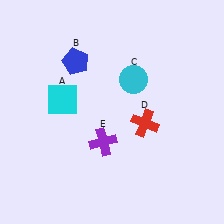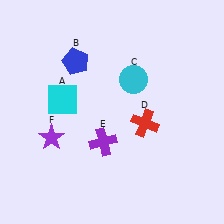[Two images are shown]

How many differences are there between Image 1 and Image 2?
There is 1 difference between the two images.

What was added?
A purple star (F) was added in Image 2.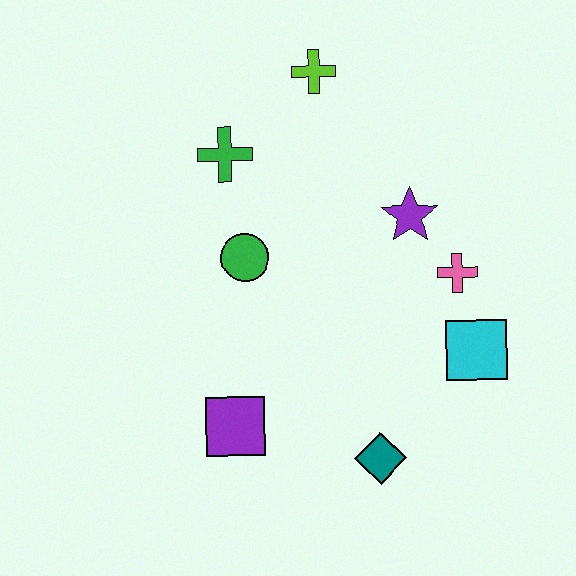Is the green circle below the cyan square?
No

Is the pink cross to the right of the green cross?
Yes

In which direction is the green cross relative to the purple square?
The green cross is above the purple square.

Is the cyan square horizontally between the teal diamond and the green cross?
No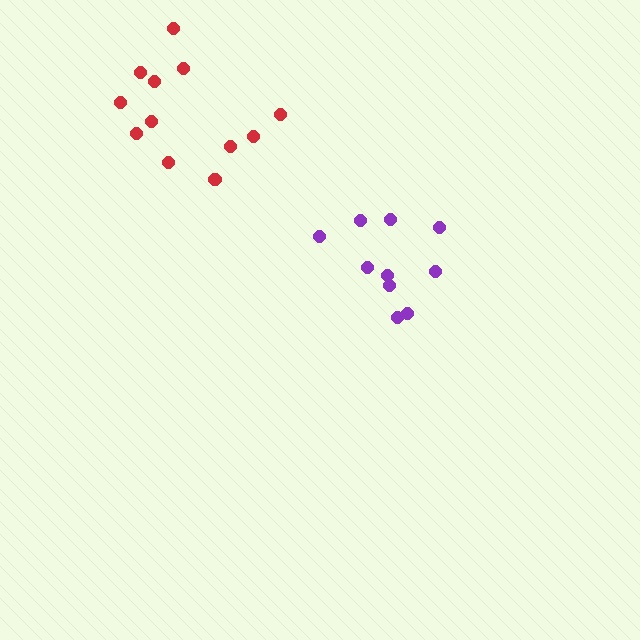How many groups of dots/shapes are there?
There are 2 groups.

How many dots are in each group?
Group 1: 10 dots, Group 2: 12 dots (22 total).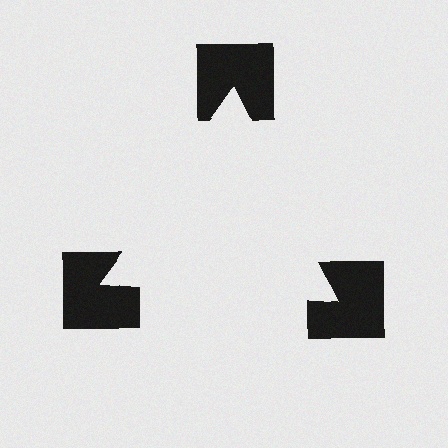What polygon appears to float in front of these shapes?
An illusory triangle — its edges are inferred from the aligned wedge cuts in the notched squares, not physically drawn.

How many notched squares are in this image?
There are 3 — one at each vertex of the illusory triangle.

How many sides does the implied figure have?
3 sides.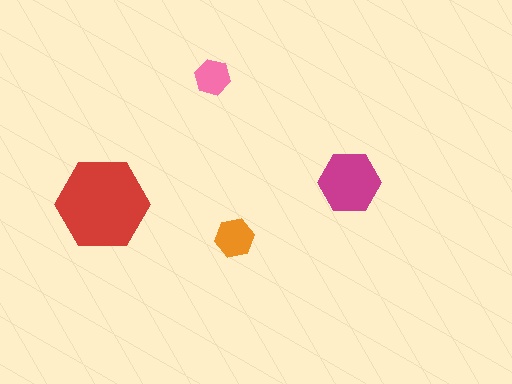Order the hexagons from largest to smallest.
the red one, the magenta one, the orange one, the pink one.